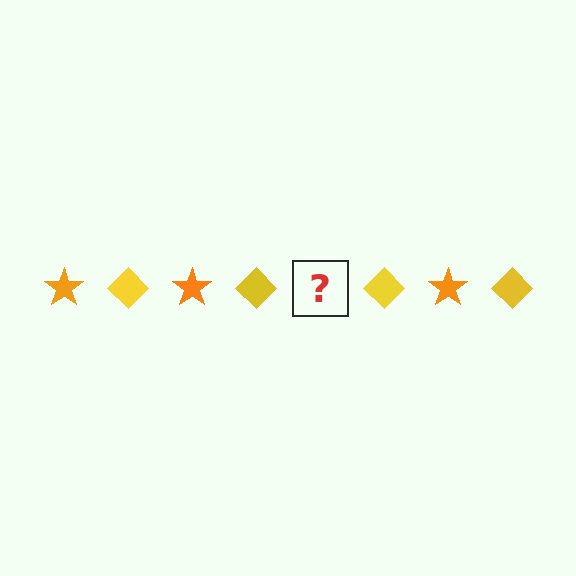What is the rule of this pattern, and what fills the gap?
The rule is that the pattern alternates between orange star and yellow diamond. The gap should be filled with an orange star.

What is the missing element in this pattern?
The missing element is an orange star.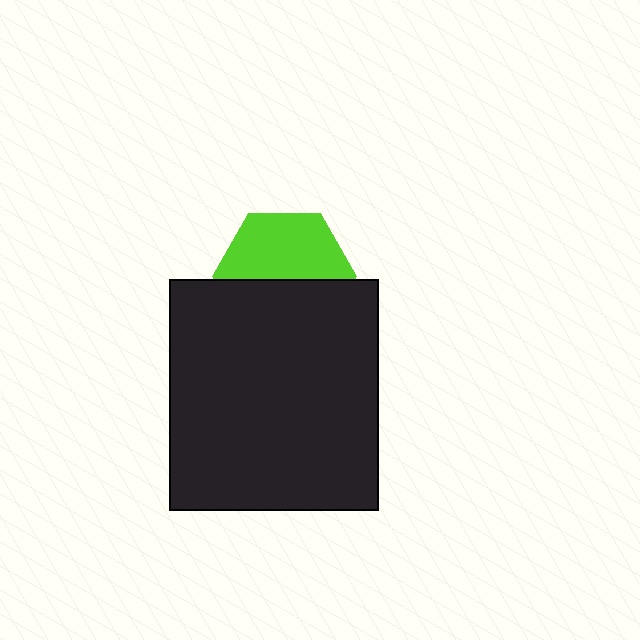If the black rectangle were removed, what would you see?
You would see the complete lime hexagon.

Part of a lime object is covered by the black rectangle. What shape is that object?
It is a hexagon.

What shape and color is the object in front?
The object in front is a black rectangle.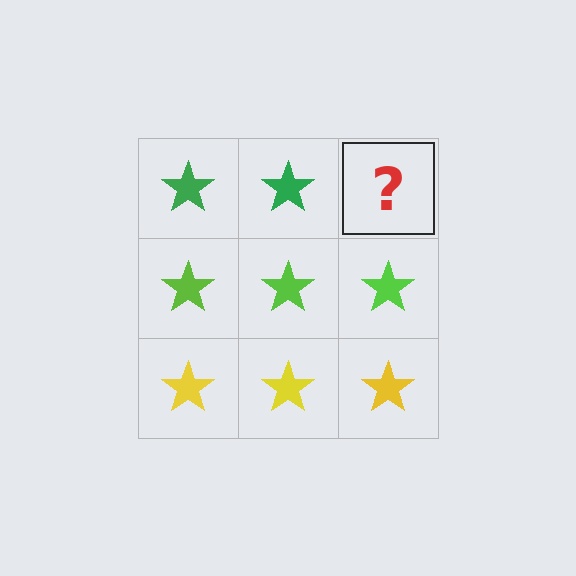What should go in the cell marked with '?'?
The missing cell should contain a green star.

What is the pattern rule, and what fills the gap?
The rule is that each row has a consistent color. The gap should be filled with a green star.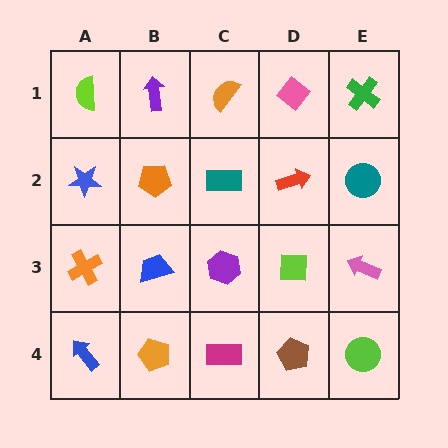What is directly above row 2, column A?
A lime semicircle.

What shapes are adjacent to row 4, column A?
An orange cross (row 3, column A), an orange pentagon (row 4, column B).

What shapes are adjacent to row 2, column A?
A lime semicircle (row 1, column A), an orange cross (row 3, column A), an orange pentagon (row 2, column B).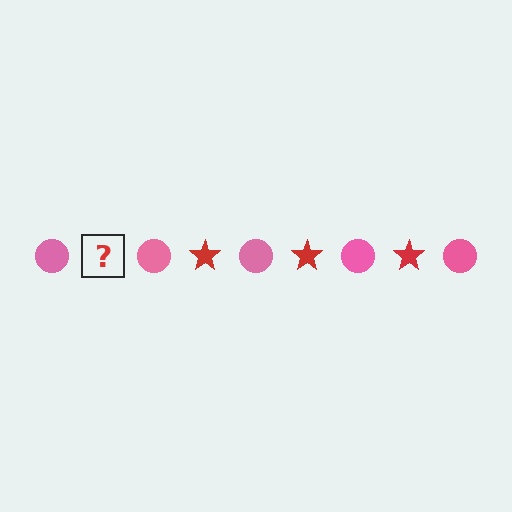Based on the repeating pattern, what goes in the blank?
The blank should be a red star.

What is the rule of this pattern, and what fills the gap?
The rule is that the pattern alternates between pink circle and red star. The gap should be filled with a red star.